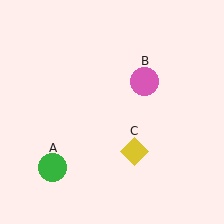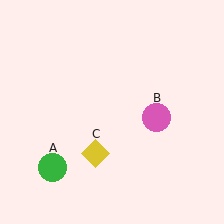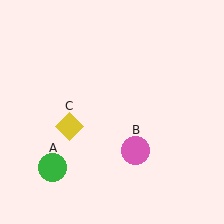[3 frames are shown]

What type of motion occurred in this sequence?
The pink circle (object B), yellow diamond (object C) rotated clockwise around the center of the scene.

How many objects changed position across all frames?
2 objects changed position: pink circle (object B), yellow diamond (object C).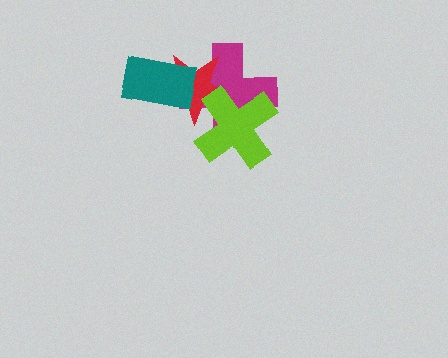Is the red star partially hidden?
Yes, it is partially covered by another shape.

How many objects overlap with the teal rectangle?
2 objects overlap with the teal rectangle.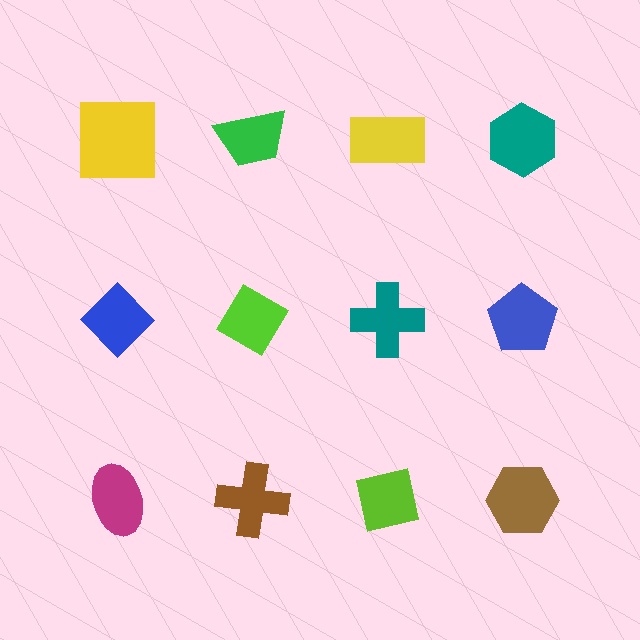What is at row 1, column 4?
A teal hexagon.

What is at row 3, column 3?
A lime square.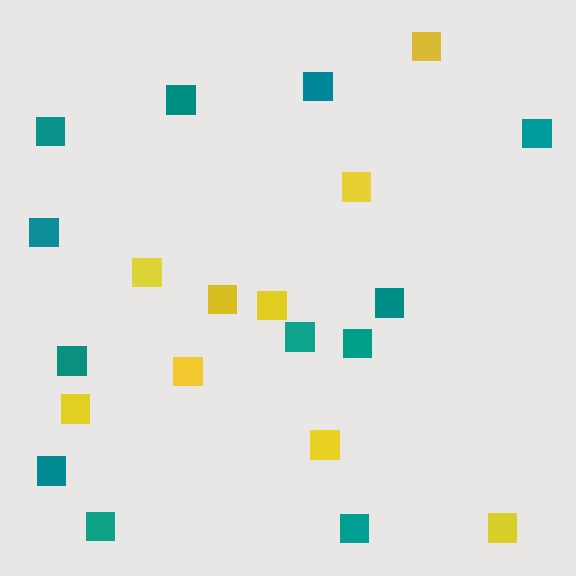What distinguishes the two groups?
There are 2 groups: one group of teal squares (12) and one group of yellow squares (9).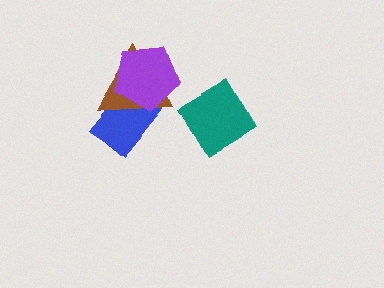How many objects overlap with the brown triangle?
2 objects overlap with the brown triangle.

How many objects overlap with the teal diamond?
0 objects overlap with the teal diamond.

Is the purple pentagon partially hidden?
No, no other shape covers it.